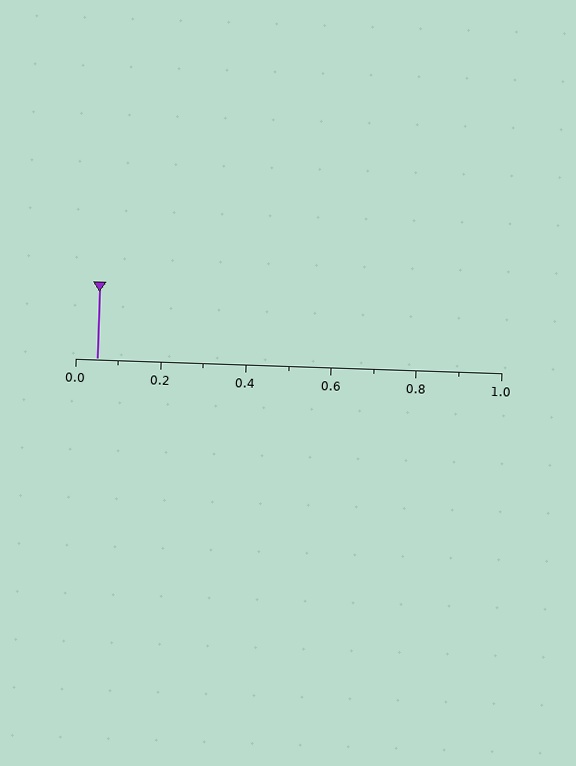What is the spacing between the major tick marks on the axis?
The major ticks are spaced 0.2 apart.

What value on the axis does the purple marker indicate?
The marker indicates approximately 0.05.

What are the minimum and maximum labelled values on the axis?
The axis runs from 0.0 to 1.0.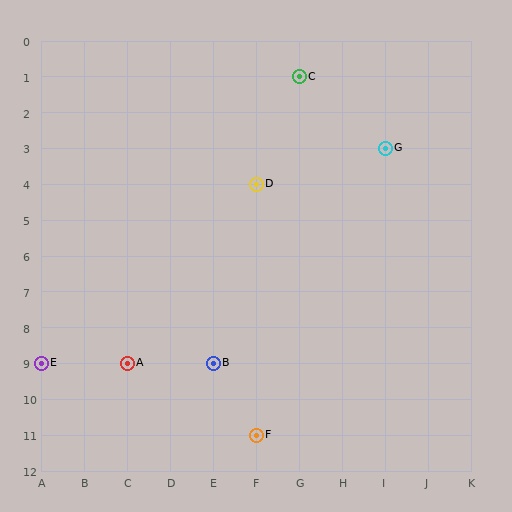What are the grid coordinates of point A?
Point A is at grid coordinates (C, 9).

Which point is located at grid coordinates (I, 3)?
Point G is at (I, 3).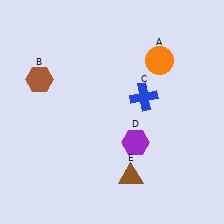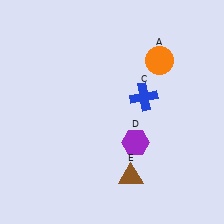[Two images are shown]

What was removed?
The brown hexagon (B) was removed in Image 2.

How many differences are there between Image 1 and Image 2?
There is 1 difference between the two images.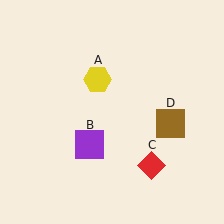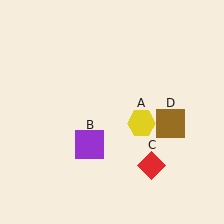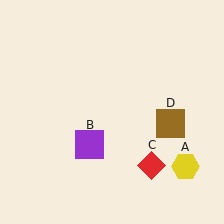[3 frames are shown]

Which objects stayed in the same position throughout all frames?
Purple square (object B) and red diamond (object C) and brown square (object D) remained stationary.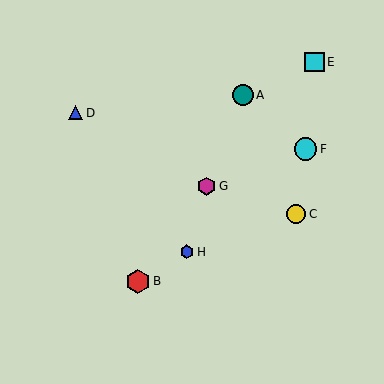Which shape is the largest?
The red hexagon (labeled B) is the largest.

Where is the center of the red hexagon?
The center of the red hexagon is at (138, 281).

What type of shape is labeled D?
Shape D is a blue triangle.